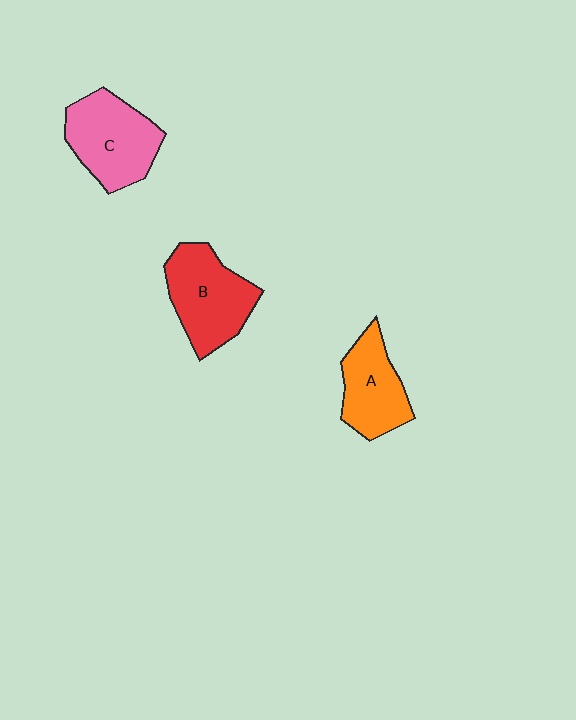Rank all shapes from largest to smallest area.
From largest to smallest: B (red), C (pink), A (orange).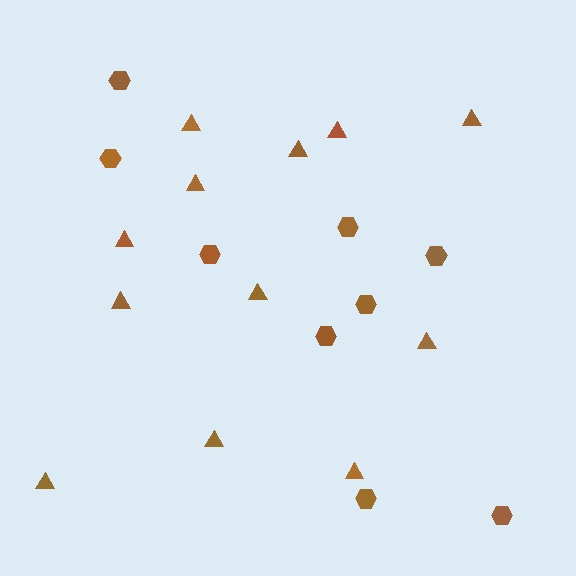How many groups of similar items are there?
There are 2 groups: one group of hexagons (9) and one group of triangles (12).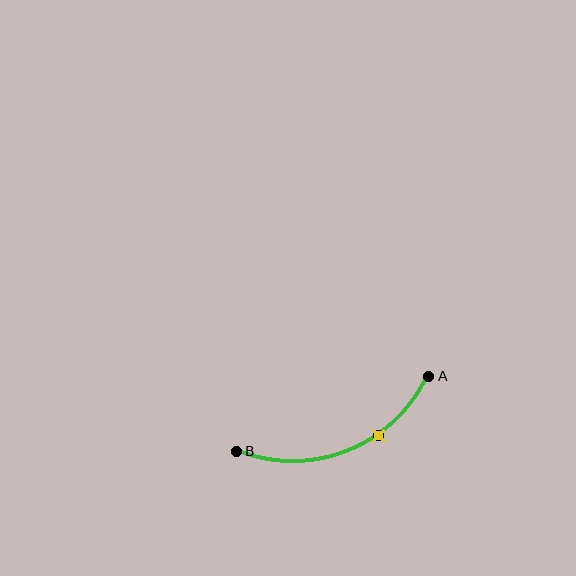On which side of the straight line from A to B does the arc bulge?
The arc bulges below the straight line connecting A and B.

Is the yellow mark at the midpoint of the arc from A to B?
No. The yellow mark lies on the arc but is closer to endpoint A. The arc midpoint would be at the point on the curve equidistant along the arc from both A and B.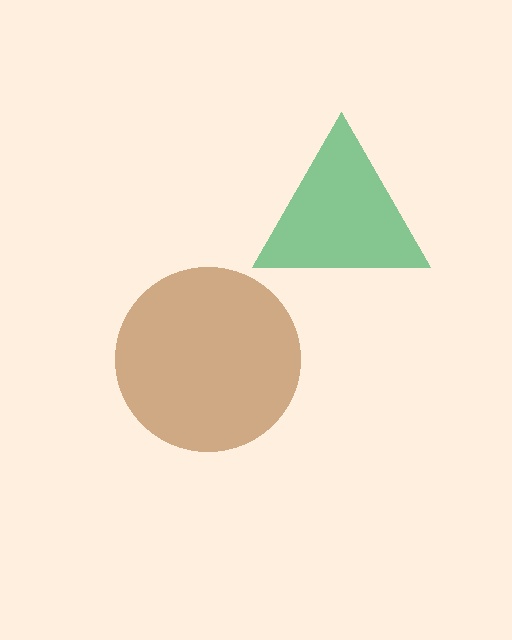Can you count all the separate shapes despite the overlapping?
Yes, there are 2 separate shapes.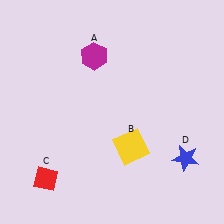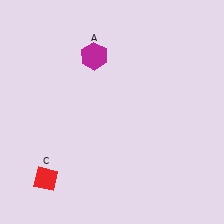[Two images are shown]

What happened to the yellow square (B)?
The yellow square (B) was removed in Image 2. It was in the bottom-right area of Image 1.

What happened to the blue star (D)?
The blue star (D) was removed in Image 2. It was in the bottom-right area of Image 1.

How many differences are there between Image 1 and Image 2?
There are 2 differences between the two images.